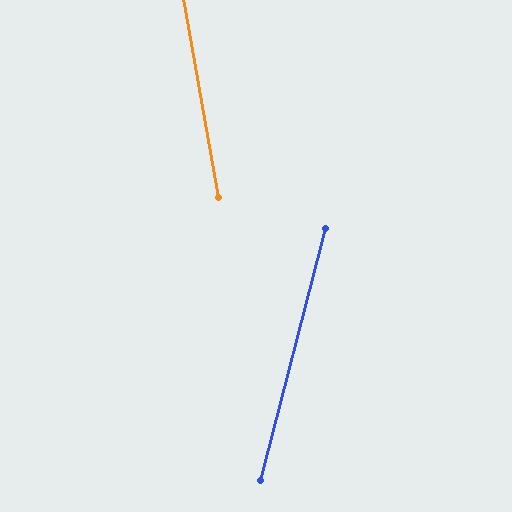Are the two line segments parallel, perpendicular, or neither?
Neither parallel nor perpendicular — they differ by about 24°.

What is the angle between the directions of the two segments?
Approximately 24 degrees.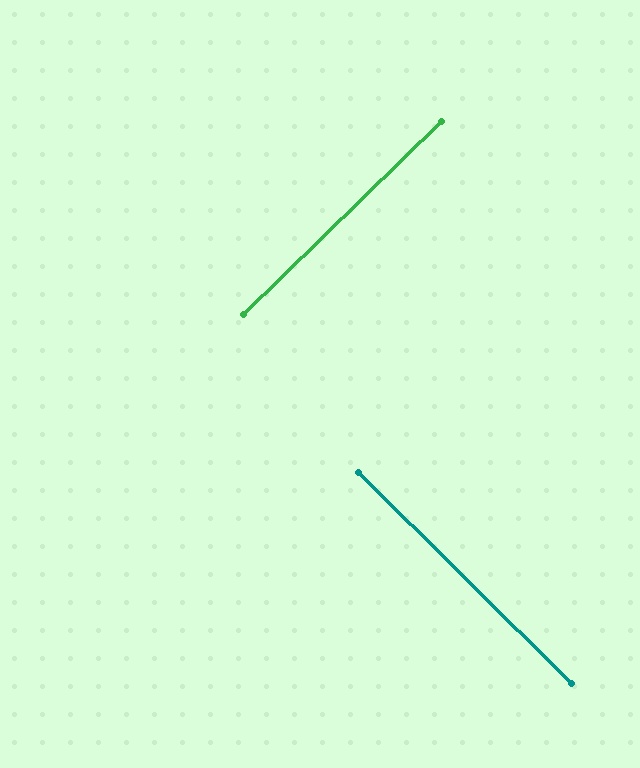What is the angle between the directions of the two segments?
Approximately 89 degrees.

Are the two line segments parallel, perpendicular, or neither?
Perpendicular — they meet at approximately 89°.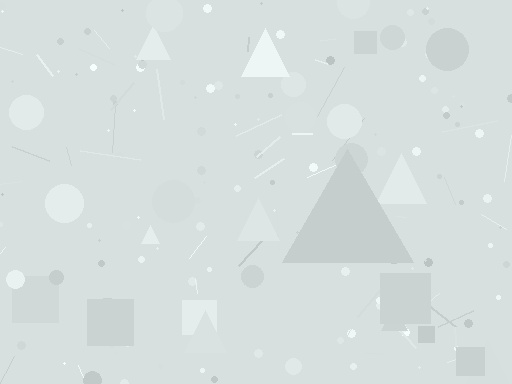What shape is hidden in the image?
A triangle is hidden in the image.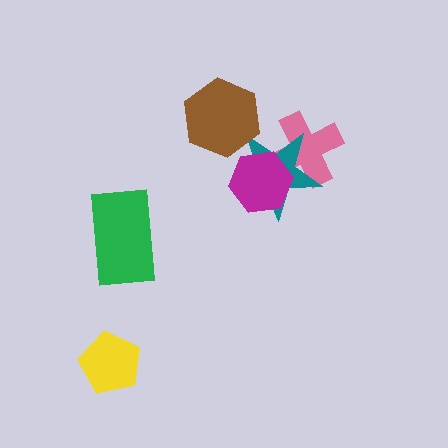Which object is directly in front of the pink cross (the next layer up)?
The teal star is directly in front of the pink cross.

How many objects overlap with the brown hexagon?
1 object overlaps with the brown hexagon.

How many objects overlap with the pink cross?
2 objects overlap with the pink cross.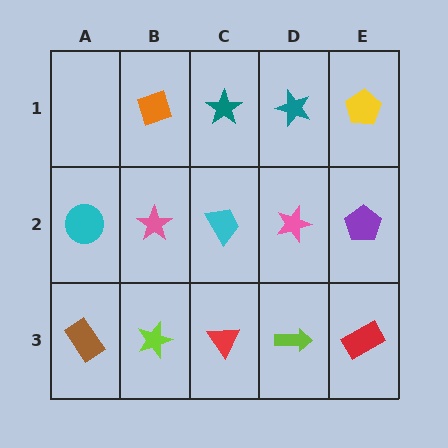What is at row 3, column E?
A red rectangle.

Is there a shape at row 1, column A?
No, that cell is empty.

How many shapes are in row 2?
5 shapes.